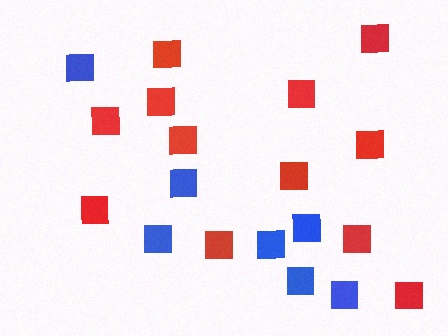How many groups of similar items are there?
There are 2 groups: one group of red squares (12) and one group of blue squares (7).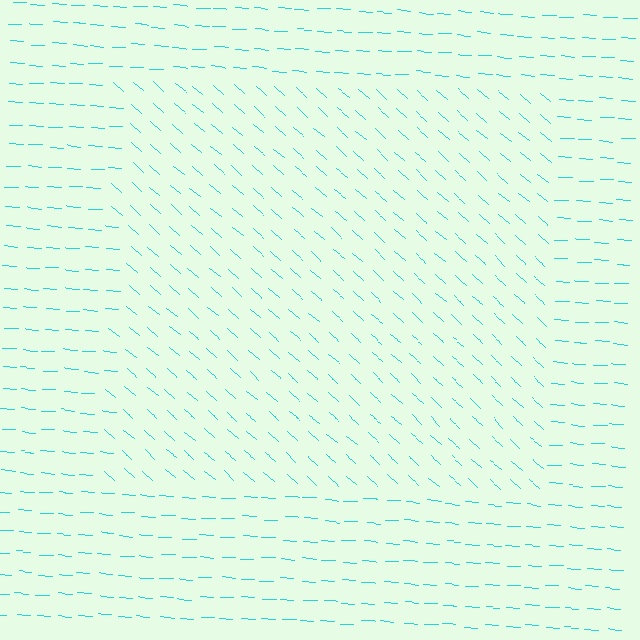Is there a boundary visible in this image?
Yes, there is a texture boundary formed by a change in line orientation.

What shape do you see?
I see a rectangle.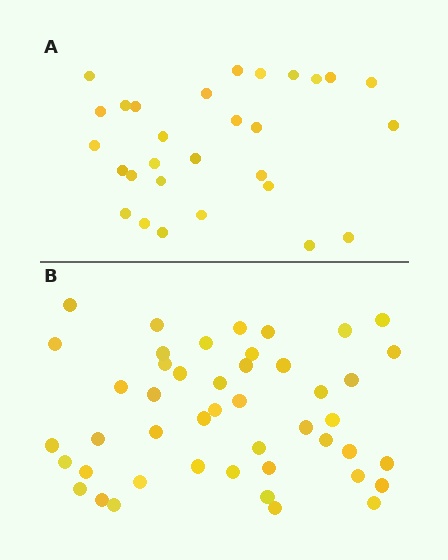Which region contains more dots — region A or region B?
Region B (the bottom region) has more dots.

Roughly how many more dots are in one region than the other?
Region B has approximately 15 more dots than region A.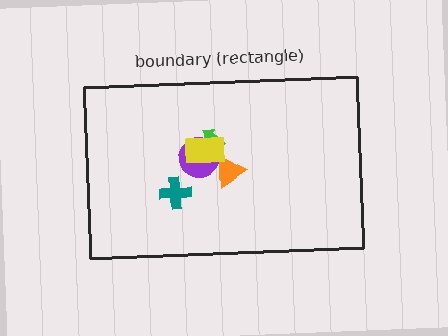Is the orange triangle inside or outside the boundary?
Inside.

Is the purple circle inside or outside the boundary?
Inside.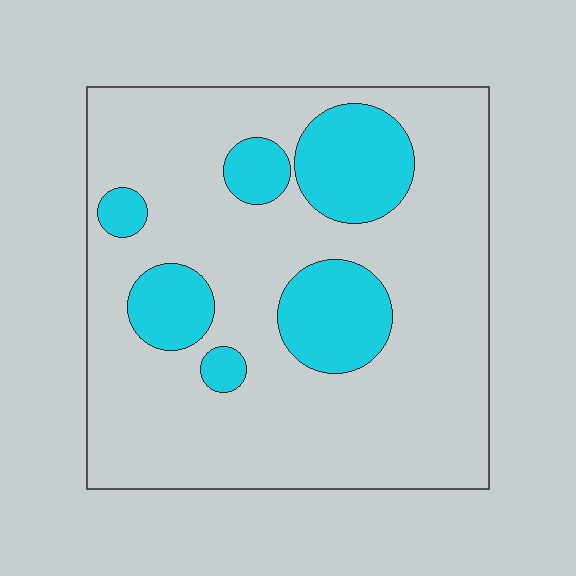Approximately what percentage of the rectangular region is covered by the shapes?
Approximately 20%.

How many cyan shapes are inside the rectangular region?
6.